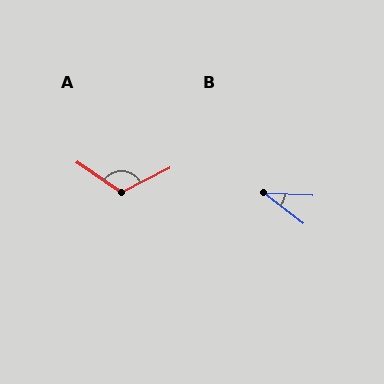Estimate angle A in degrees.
Approximately 119 degrees.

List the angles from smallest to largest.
B (35°), A (119°).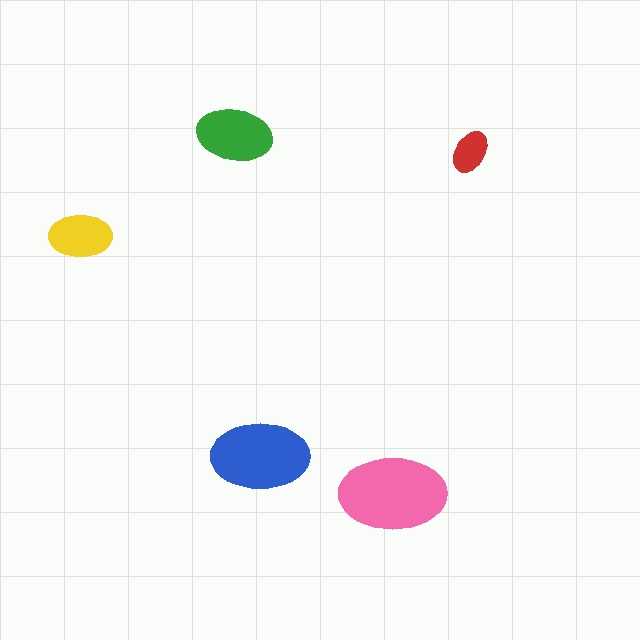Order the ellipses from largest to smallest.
the pink one, the blue one, the green one, the yellow one, the red one.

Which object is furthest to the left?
The yellow ellipse is leftmost.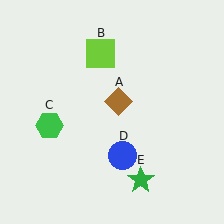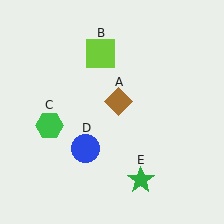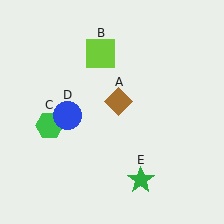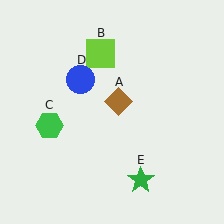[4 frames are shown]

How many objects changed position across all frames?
1 object changed position: blue circle (object D).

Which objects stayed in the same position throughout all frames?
Brown diamond (object A) and lime square (object B) and green hexagon (object C) and green star (object E) remained stationary.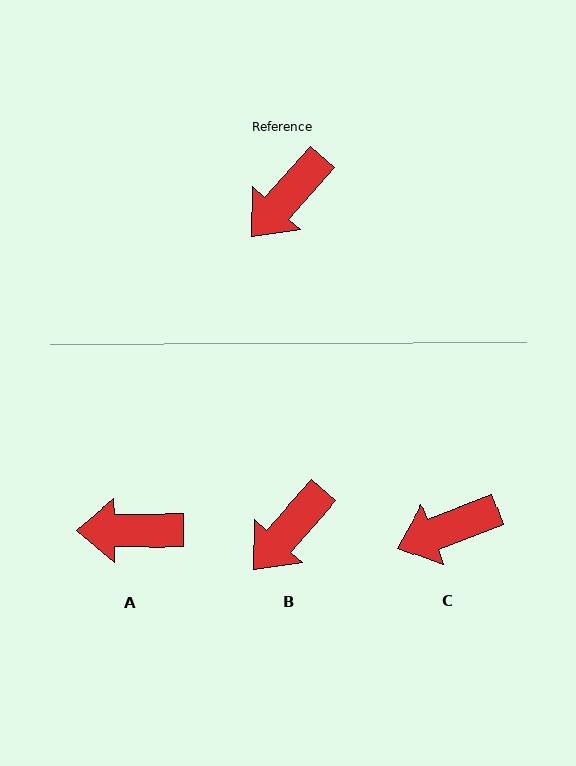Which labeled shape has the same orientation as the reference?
B.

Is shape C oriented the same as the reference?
No, it is off by about 27 degrees.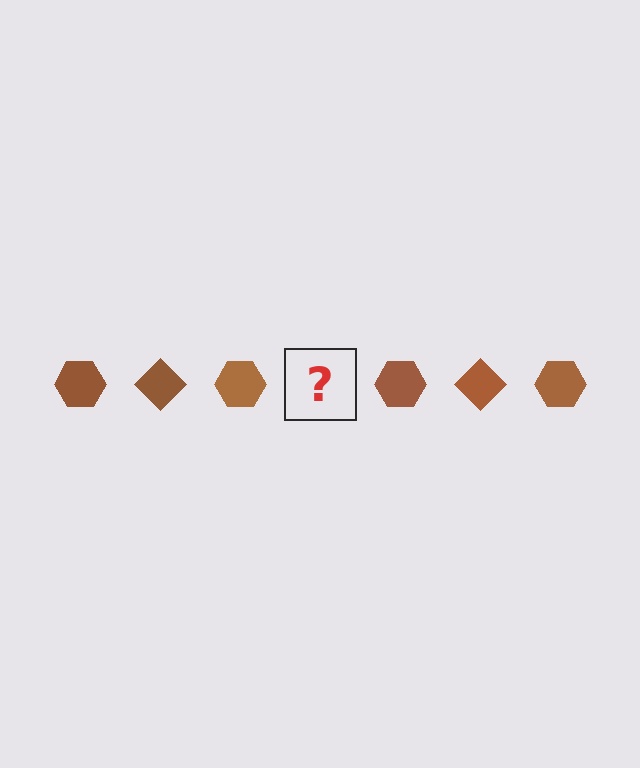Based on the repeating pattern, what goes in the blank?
The blank should be a brown diamond.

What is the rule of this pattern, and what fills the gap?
The rule is that the pattern cycles through hexagon, diamond shapes in brown. The gap should be filled with a brown diamond.